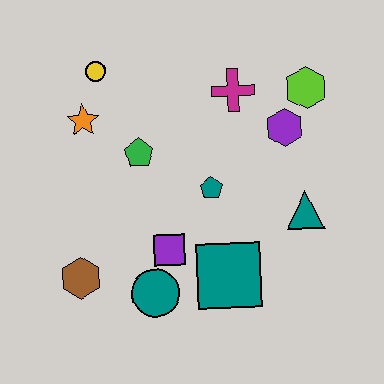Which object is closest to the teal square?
The purple square is closest to the teal square.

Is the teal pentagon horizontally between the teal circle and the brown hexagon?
No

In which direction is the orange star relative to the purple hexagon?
The orange star is to the left of the purple hexagon.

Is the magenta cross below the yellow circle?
Yes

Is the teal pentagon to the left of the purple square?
No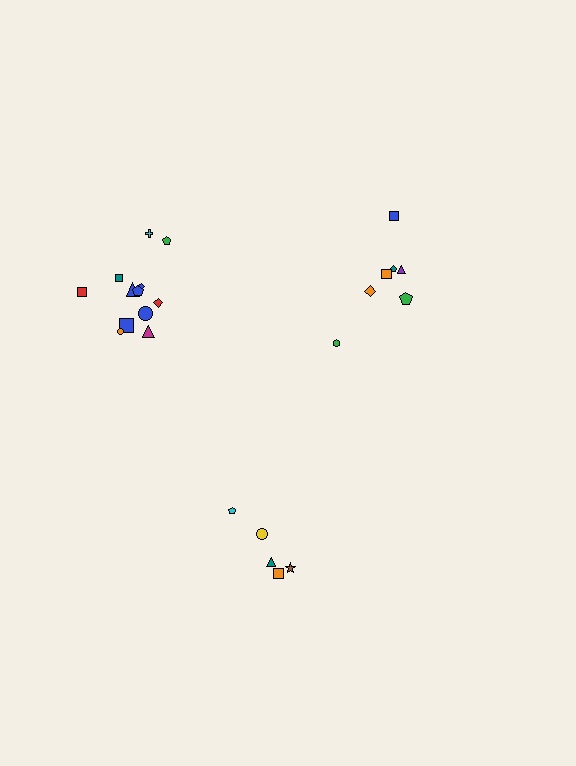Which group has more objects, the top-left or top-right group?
The top-left group.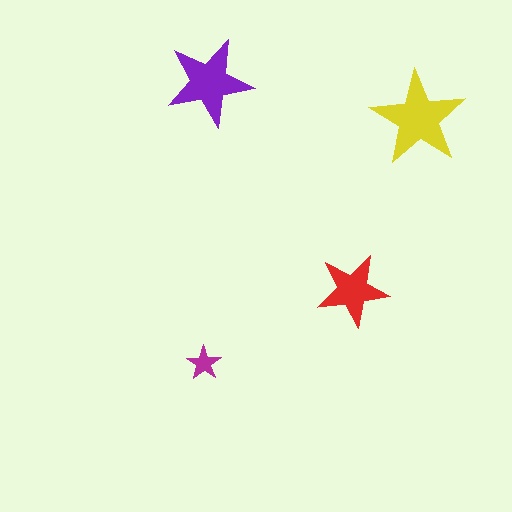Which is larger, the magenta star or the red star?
The red one.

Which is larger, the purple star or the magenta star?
The purple one.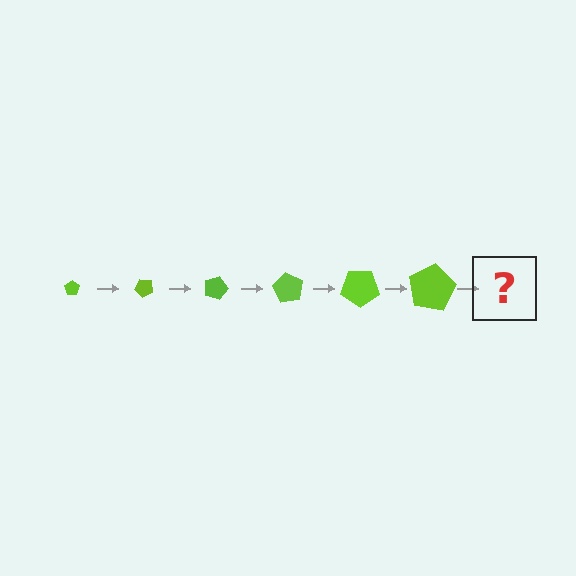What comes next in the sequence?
The next element should be a pentagon, larger than the previous one and rotated 270 degrees from the start.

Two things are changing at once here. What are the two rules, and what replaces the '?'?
The two rules are that the pentagon grows larger each step and it rotates 45 degrees each step. The '?' should be a pentagon, larger than the previous one and rotated 270 degrees from the start.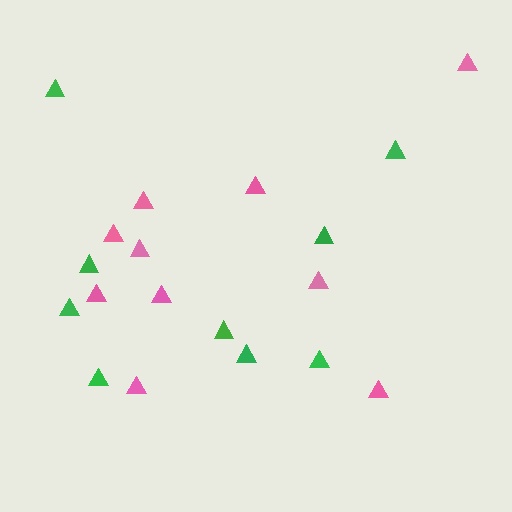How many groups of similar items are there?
There are 2 groups: one group of pink triangles (10) and one group of green triangles (9).